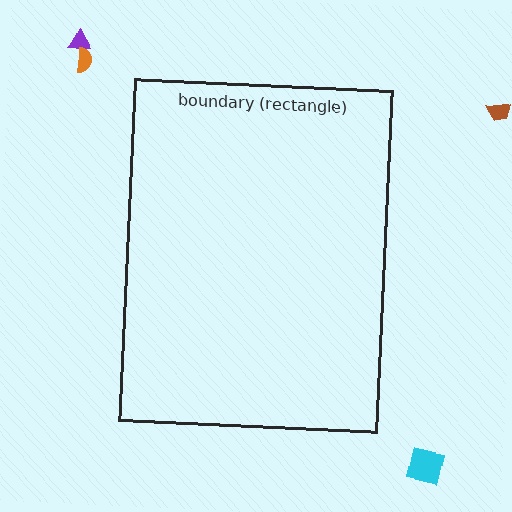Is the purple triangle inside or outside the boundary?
Outside.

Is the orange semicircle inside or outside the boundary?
Outside.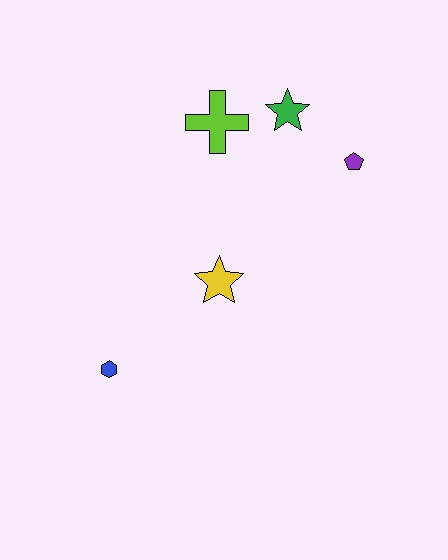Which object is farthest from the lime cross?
The blue hexagon is farthest from the lime cross.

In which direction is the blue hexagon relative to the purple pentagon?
The blue hexagon is to the left of the purple pentagon.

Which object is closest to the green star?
The lime cross is closest to the green star.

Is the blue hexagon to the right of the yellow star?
No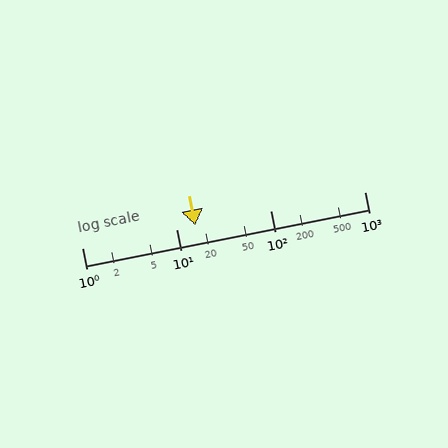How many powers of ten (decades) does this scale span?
The scale spans 3 decades, from 1 to 1000.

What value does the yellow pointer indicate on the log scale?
The pointer indicates approximately 16.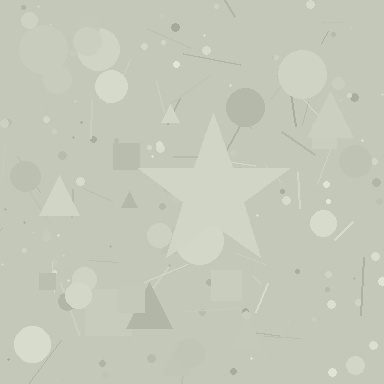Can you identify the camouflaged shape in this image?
The camouflaged shape is a star.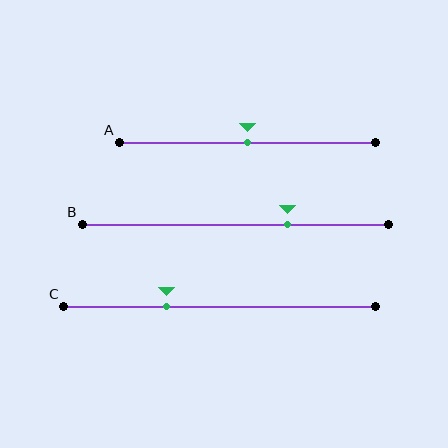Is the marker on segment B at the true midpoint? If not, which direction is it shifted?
No, the marker on segment B is shifted to the right by about 17% of the segment length.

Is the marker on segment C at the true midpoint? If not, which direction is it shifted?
No, the marker on segment C is shifted to the left by about 17% of the segment length.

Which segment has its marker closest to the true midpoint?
Segment A has its marker closest to the true midpoint.